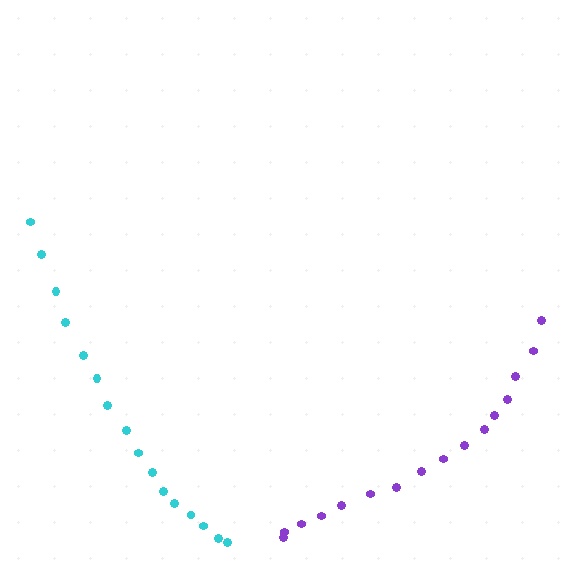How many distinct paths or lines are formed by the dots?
There are 2 distinct paths.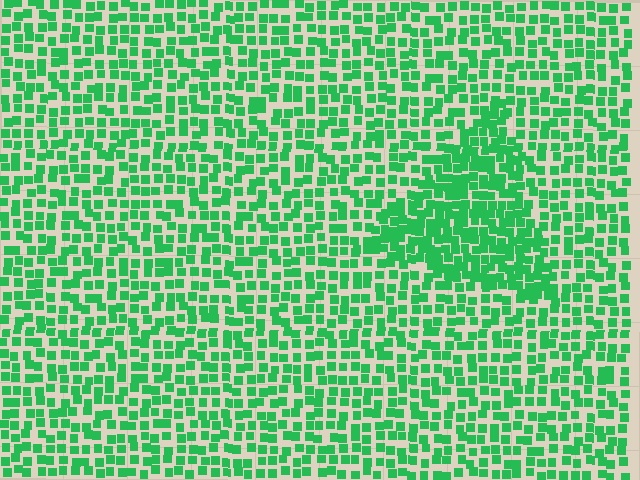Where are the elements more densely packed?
The elements are more densely packed inside the triangle boundary.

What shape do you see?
I see a triangle.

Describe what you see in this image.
The image contains small green elements arranged at two different densities. A triangle-shaped region is visible where the elements are more densely packed than the surrounding area.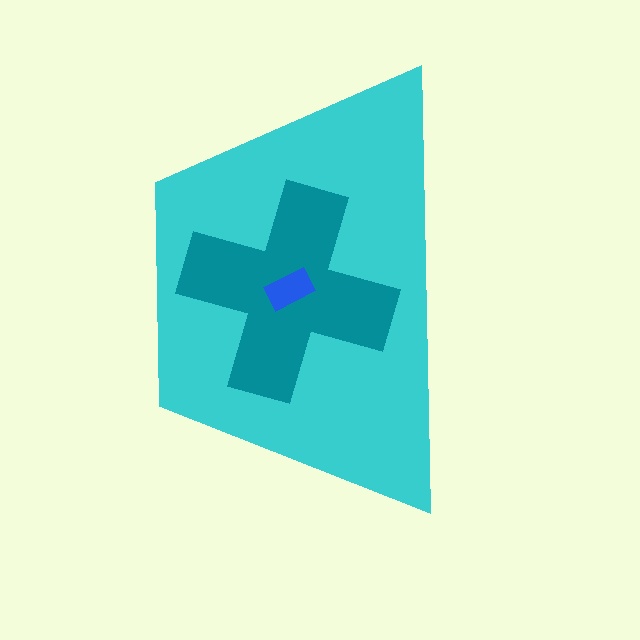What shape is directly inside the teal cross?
The blue rectangle.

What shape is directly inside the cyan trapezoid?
The teal cross.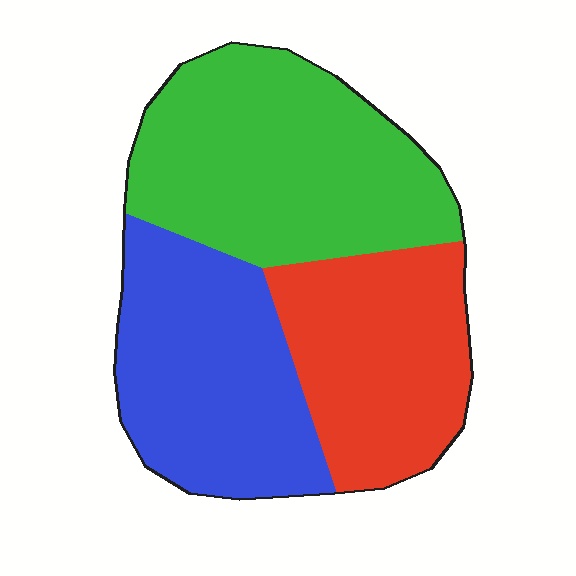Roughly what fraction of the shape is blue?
Blue takes up between a quarter and a half of the shape.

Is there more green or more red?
Green.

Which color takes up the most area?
Green, at roughly 40%.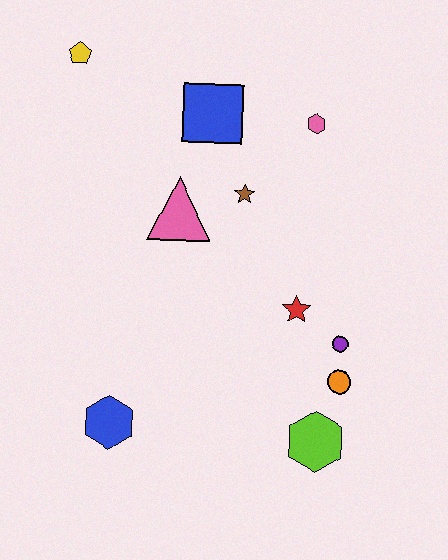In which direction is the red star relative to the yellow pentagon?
The red star is below the yellow pentagon.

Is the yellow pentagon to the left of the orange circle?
Yes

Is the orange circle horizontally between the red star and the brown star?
No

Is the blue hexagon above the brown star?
No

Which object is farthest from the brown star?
The blue hexagon is farthest from the brown star.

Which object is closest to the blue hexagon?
The lime hexagon is closest to the blue hexagon.